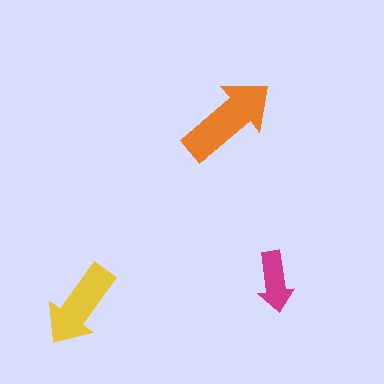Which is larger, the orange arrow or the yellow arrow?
The orange one.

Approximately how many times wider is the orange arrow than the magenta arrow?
About 1.5 times wider.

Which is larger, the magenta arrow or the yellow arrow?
The yellow one.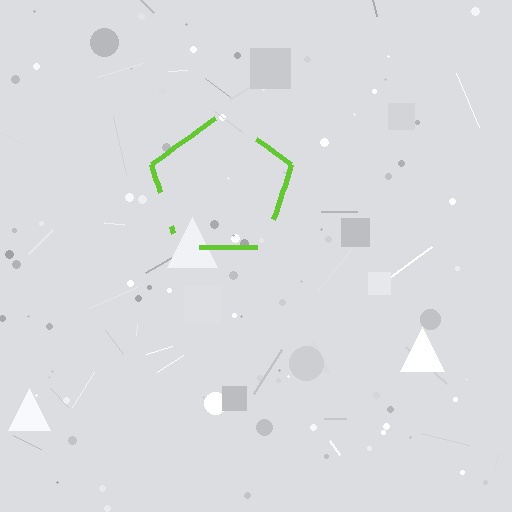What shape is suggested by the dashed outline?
The dashed outline suggests a pentagon.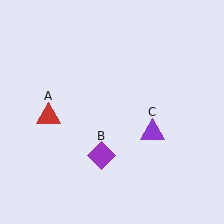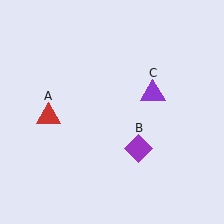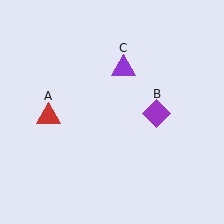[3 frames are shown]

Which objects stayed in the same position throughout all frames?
Red triangle (object A) remained stationary.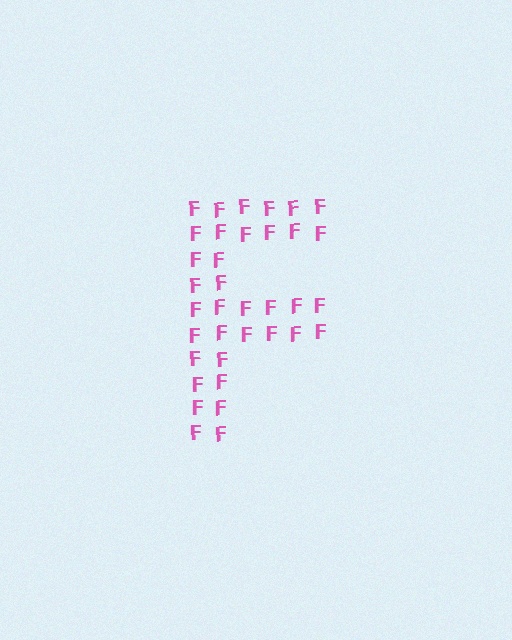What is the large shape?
The large shape is the letter F.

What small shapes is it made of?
It is made of small letter F's.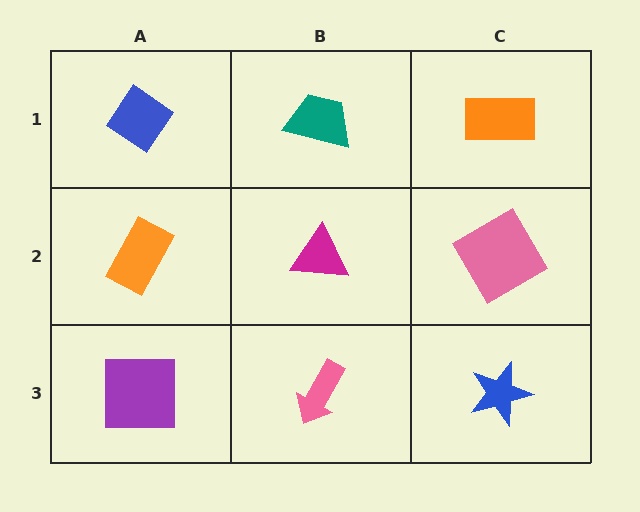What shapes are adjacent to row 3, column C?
A pink diamond (row 2, column C), a pink arrow (row 3, column B).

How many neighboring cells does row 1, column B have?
3.